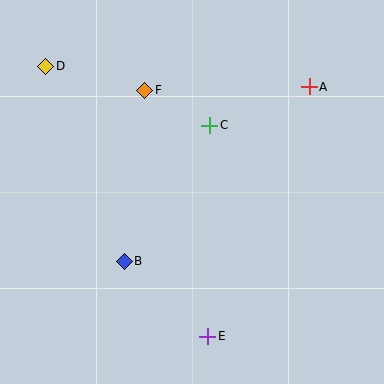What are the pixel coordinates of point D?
Point D is at (46, 66).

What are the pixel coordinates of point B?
Point B is at (124, 261).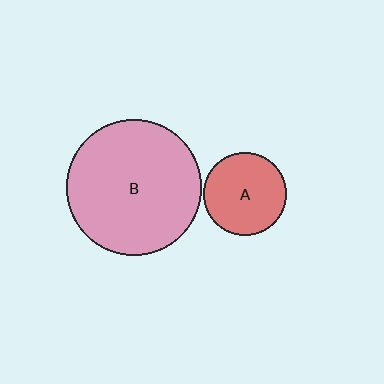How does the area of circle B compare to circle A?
Approximately 2.7 times.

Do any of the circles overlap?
No, none of the circles overlap.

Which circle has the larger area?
Circle B (pink).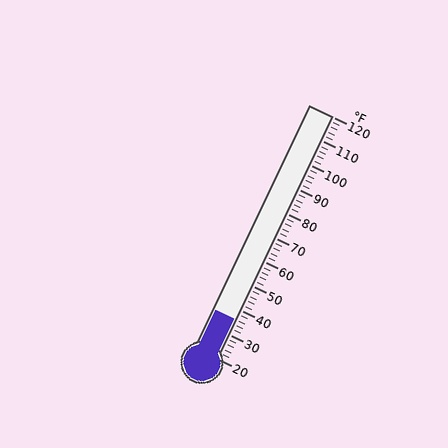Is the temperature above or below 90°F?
The temperature is below 90°F.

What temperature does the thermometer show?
The thermometer shows approximately 36°F.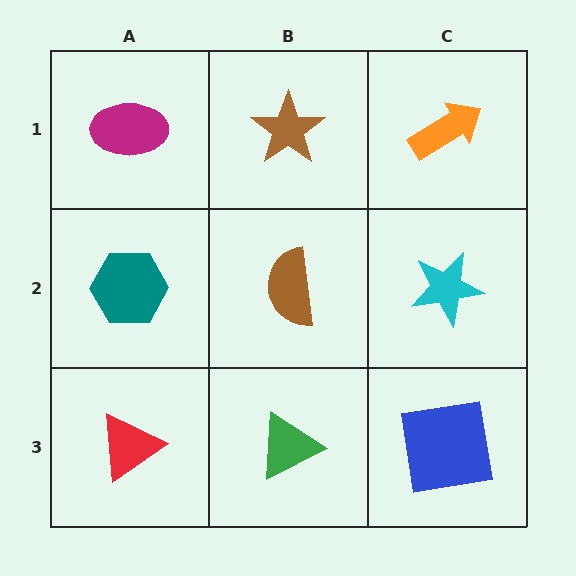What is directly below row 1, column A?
A teal hexagon.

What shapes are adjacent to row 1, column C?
A cyan star (row 2, column C), a brown star (row 1, column B).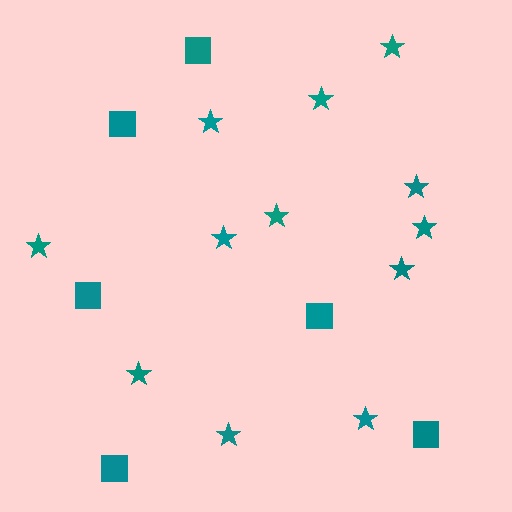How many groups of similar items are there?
There are 2 groups: one group of squares (6) and one group of stars (12).